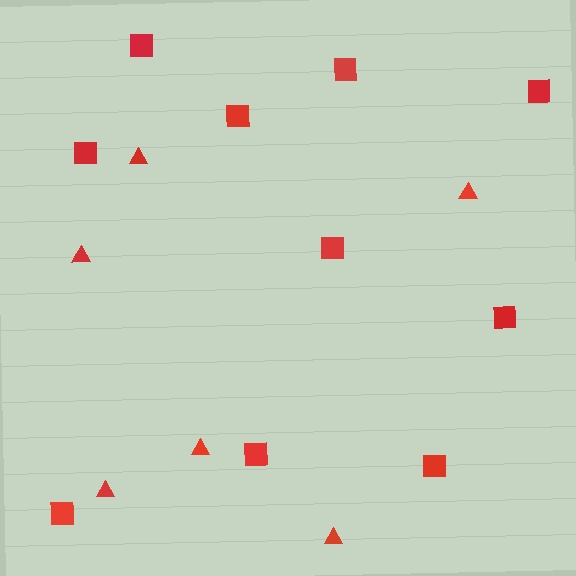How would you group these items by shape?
There are 2 groups: one group of squares (10) and one group of triangles (6).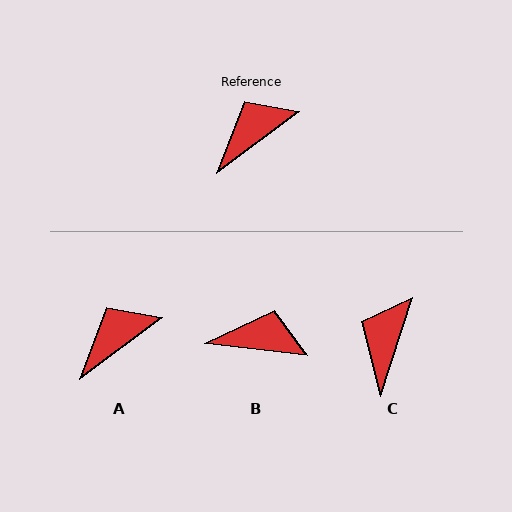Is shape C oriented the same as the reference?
No, it is off by about 35 degrees.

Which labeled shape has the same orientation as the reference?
A.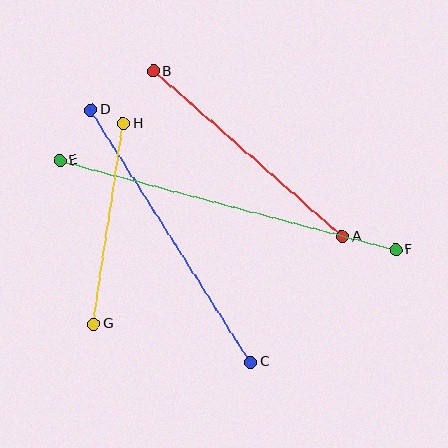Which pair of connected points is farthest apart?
Points E and F are farthest apart.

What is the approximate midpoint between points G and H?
The midpoint is at approximately (109, 224) pixels.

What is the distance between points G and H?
The distance is approximately 202 pixels.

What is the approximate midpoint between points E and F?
The midpoint is at approximately (228, 205) pixels.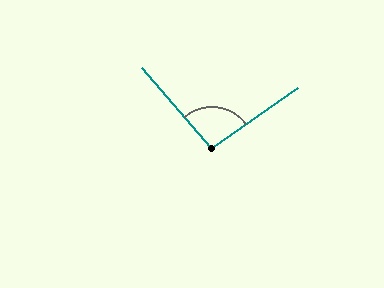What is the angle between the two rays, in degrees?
Approximately 95 degrees.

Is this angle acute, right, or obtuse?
It is obtuse.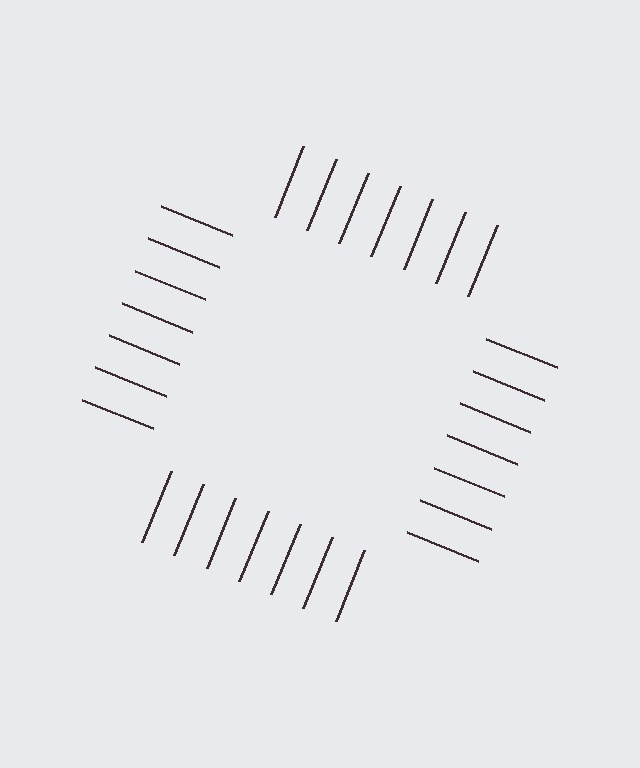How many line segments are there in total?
28 — 7 along each of the 4 edges.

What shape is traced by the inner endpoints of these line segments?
An illusory square — the line segments terminate on its edges but no continuous stroke is drawn.